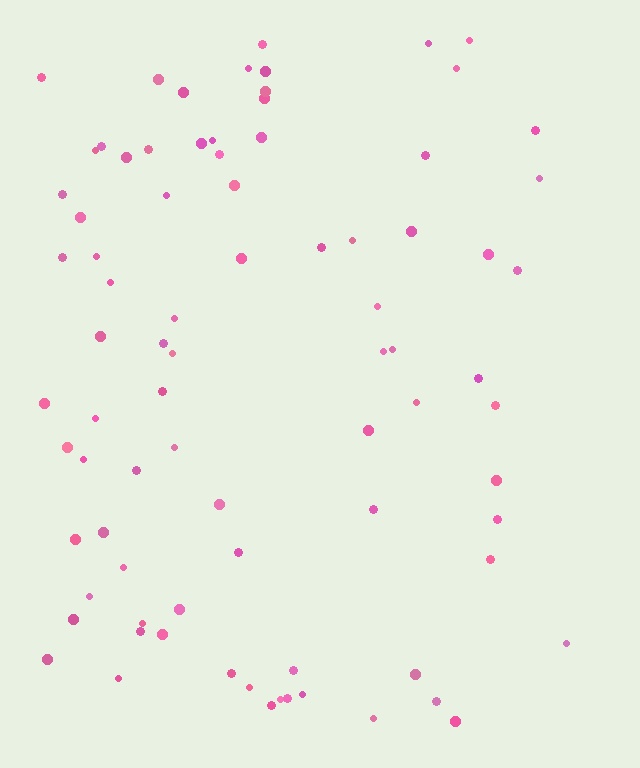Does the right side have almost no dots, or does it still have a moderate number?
Still a moderate number, just noticeably fewer than the left.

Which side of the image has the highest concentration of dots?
The left.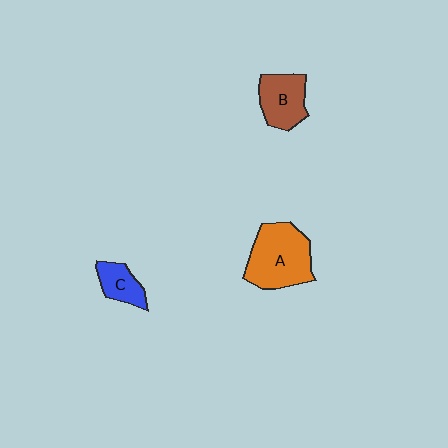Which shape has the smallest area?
Shape C (blue).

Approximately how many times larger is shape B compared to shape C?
Approximately 1.5 times.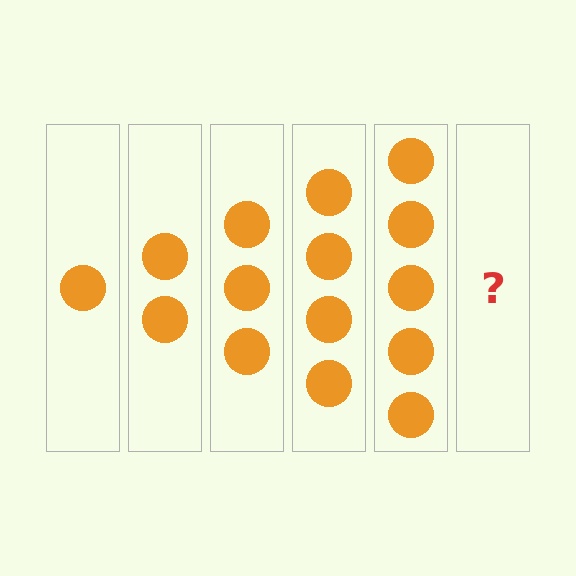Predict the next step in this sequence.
The next step is 6 circles.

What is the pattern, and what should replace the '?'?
The pattern is that each step adds one more circle. The '?' should be 6 circles.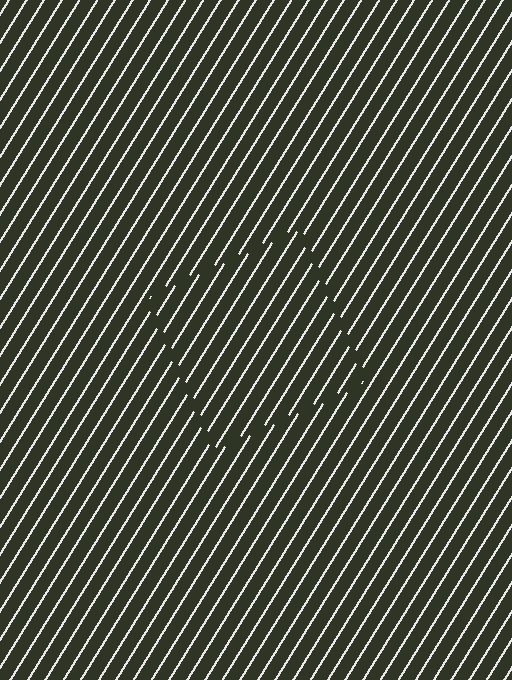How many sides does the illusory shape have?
4 sides — the line-ends trace a square.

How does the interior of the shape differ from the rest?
The interior of the shape contains the same grating, shifted by half a period — the contour is defined by the phase discontinuity where line-ends from the inner and outer gratings abut.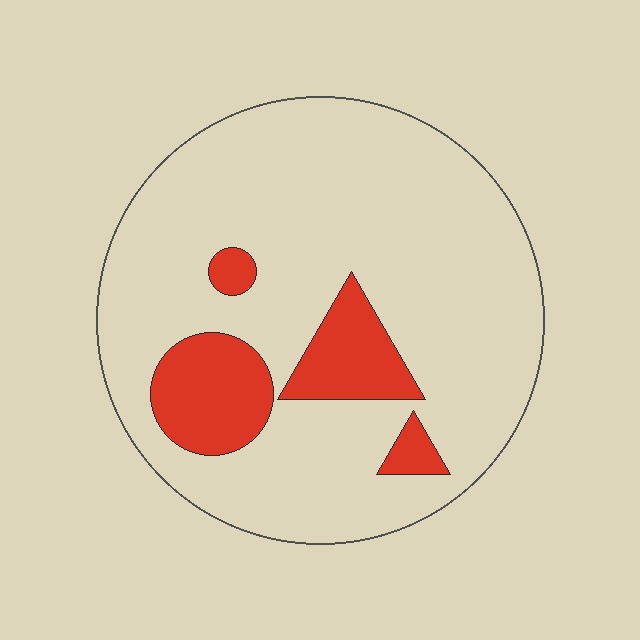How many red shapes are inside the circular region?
4.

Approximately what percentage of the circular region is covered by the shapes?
Approximately 15%.